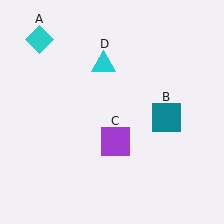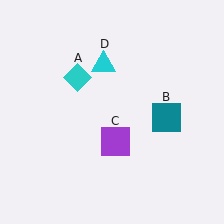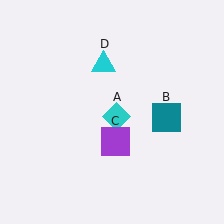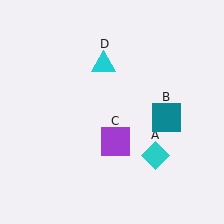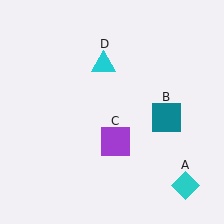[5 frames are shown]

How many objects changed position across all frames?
1 object changed position: cyan diamond (object A).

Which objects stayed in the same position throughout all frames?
Teal square (object B) and purple square (object C) and cyan triangle (object D) remained stationary.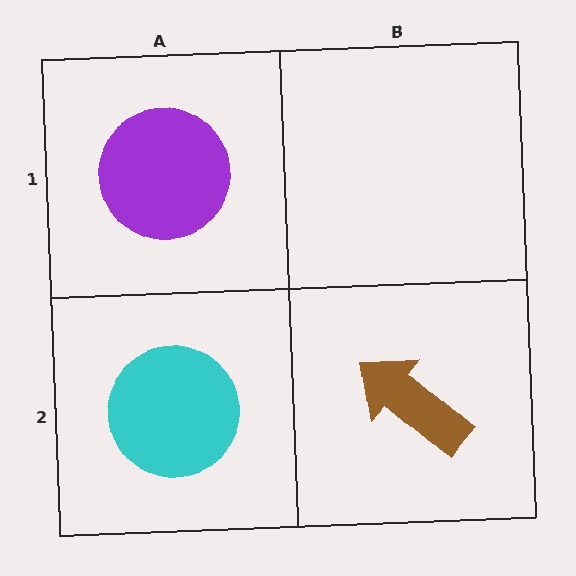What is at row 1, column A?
A purple circle.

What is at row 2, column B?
A brown arrow.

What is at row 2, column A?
A cyan circle.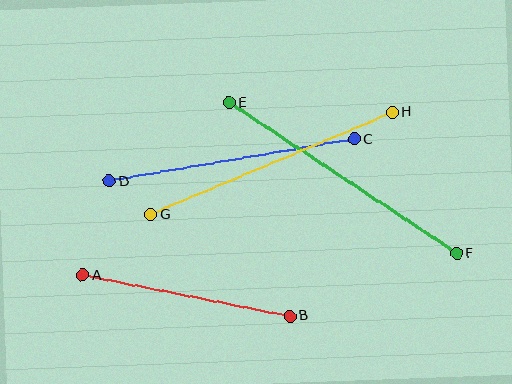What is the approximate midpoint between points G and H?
The midpoint is at approximately (271, 163) pixels.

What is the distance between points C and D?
The distance is approximately 249 pixels.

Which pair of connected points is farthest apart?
Points E and F are farthest apart.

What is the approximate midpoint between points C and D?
The midpoint is at approximately (232, 160) pixels.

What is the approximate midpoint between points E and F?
The midpoint is at approximately (343, 178) pixels.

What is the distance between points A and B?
The distance is approximately 211 pixels.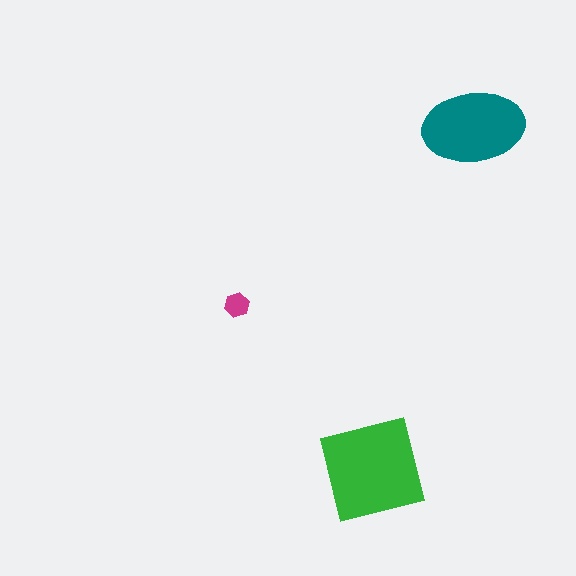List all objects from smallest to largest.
The magenta hexagon, the teal ellipse, the green square.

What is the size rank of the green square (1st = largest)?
1st.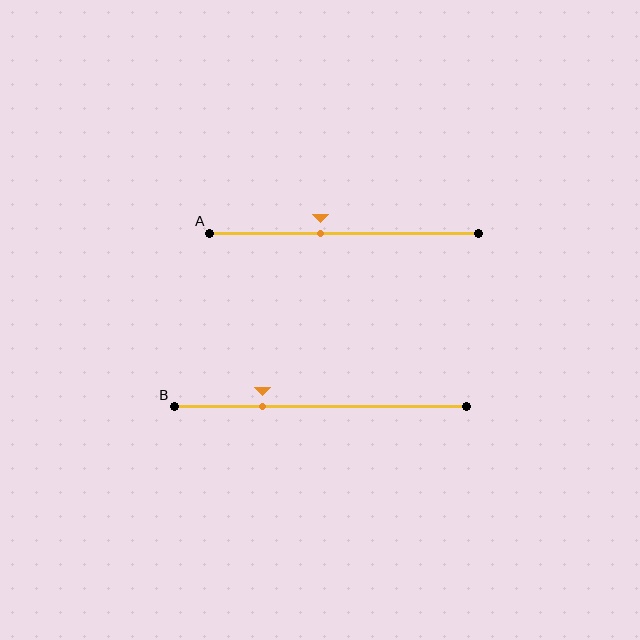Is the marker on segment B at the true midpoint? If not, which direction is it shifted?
No, the marker on segment B is shifted to the left by about 20% of the segment length.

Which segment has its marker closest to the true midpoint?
Segment A has its marker closest to the true midpoint.